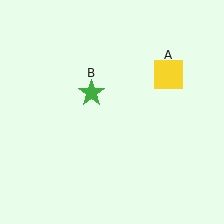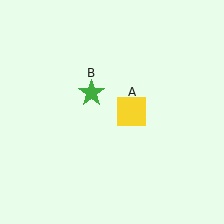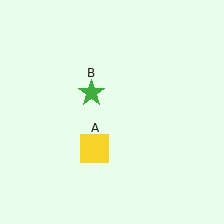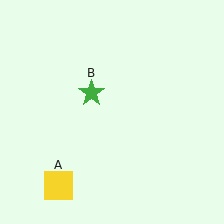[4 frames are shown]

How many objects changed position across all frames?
1 object changed position: yellow square (object A).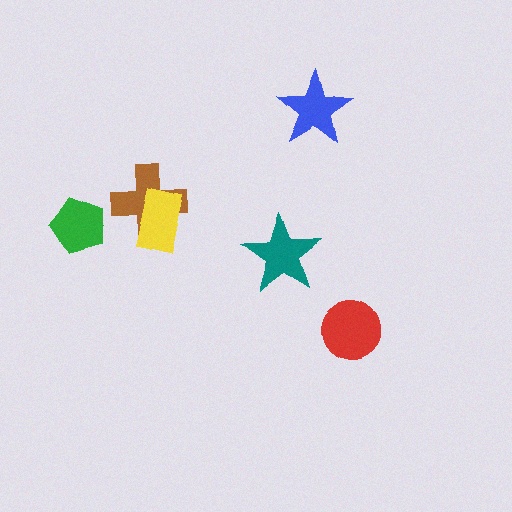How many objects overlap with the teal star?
0 objects overlap with the teal star.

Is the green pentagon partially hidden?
No, no other shape covers it.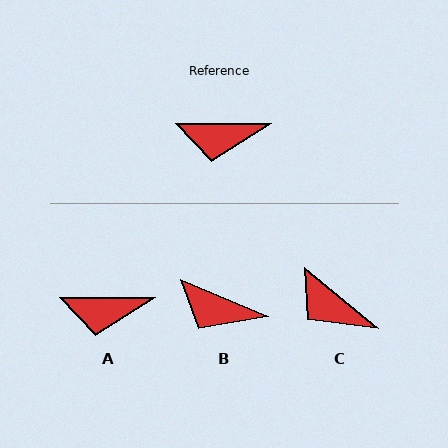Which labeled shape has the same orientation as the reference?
A.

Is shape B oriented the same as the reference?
No, it is off by about 23 degrees.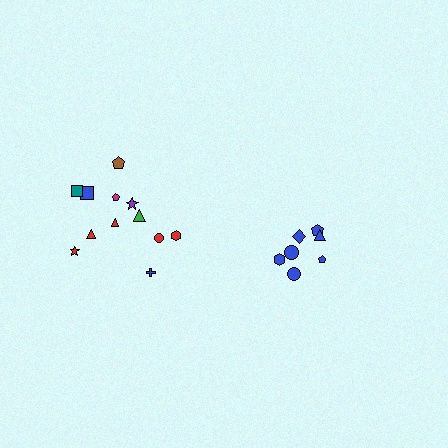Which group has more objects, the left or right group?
The left group.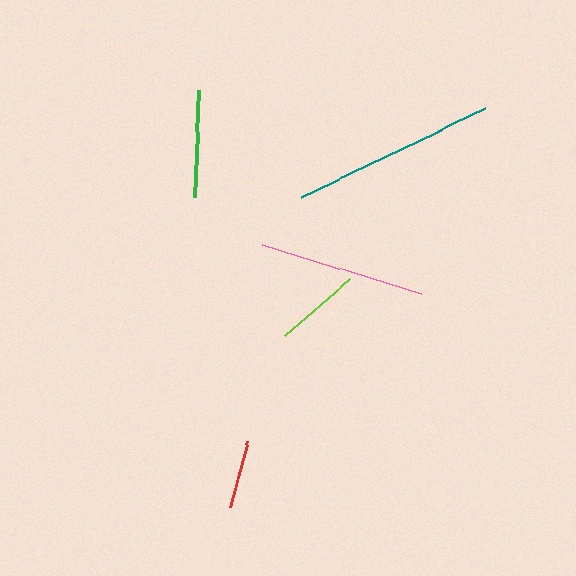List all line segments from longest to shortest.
From longest to shortest: teal, pink, green, lime, red.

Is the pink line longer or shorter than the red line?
The pink line is longer than the red line.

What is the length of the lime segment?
The lime segment is approximately 86 pixels long.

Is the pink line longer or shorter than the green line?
The pink line is longer than the green line.